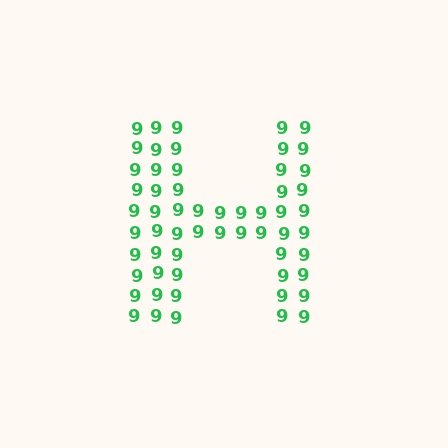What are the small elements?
The small elements are digit 9's.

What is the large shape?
The large shape is the letter H.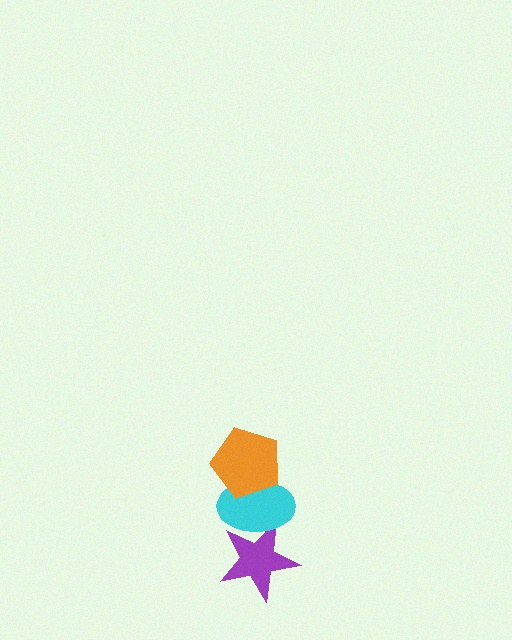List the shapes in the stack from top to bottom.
From top to bottom: the orange pentagon, the cyan ellipse, the purple star.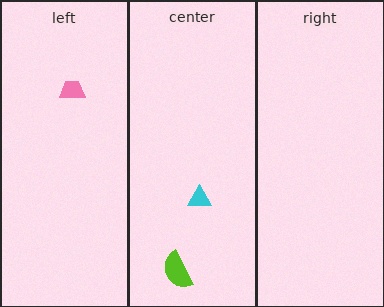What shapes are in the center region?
The cyan triangle, the lime semicircle.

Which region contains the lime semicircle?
The center region.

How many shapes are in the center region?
2.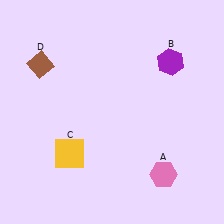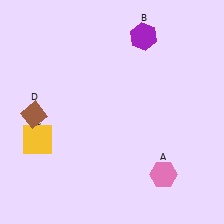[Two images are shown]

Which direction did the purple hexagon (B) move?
The purple hexagon (B) moved left.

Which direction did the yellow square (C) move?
The yellow square (C) moved left.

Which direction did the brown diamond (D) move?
The brown diamond (D) moved down.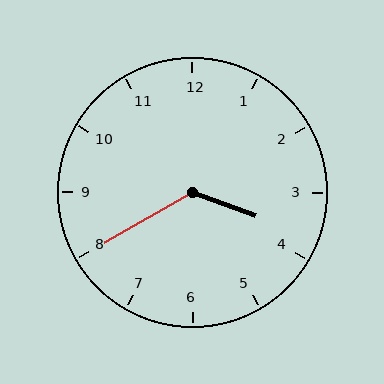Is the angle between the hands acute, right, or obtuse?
It is obtuse.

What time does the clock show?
3:40.